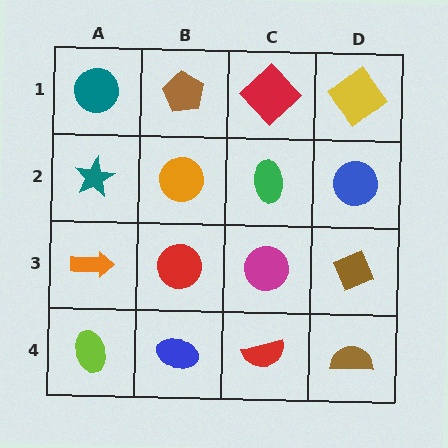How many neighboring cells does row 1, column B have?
3.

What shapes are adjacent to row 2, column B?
A brown pentagon (row 1, column B), a red circle (row 3, column B), a teal star (row 2, column A), a green ellipse (row 2, column C).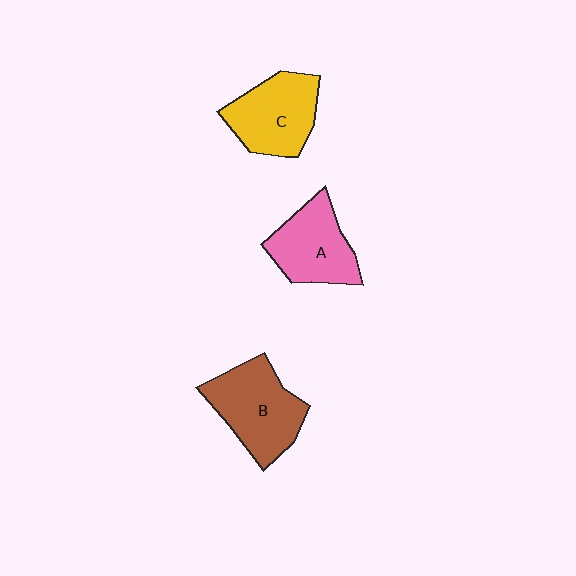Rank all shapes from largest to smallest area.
From largest to smallest: B (brown), C (yellow), A (pink).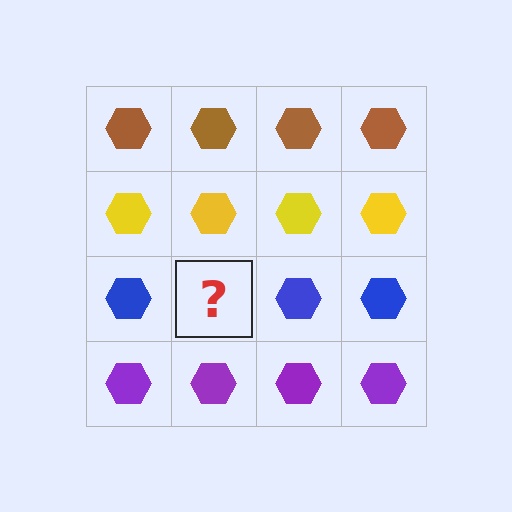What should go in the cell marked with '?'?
The missing cell should contain a blue hexagon.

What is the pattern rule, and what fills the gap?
The rule is that each row has a consistent color. The gap should be filled with a blue hexagon.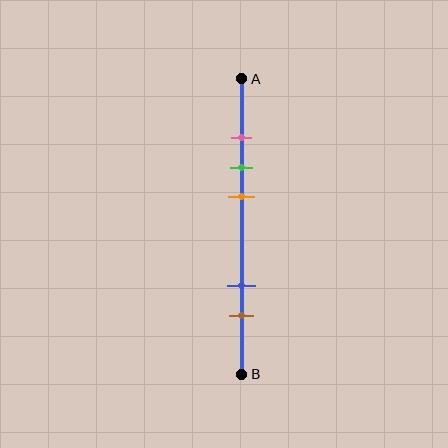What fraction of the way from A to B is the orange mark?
The orange mark is approximately 40% (0.4) of the way from A to B.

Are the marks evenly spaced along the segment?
No, the marks are not evenly spaced.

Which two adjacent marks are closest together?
The pink and green marks are the closest adjacent pair.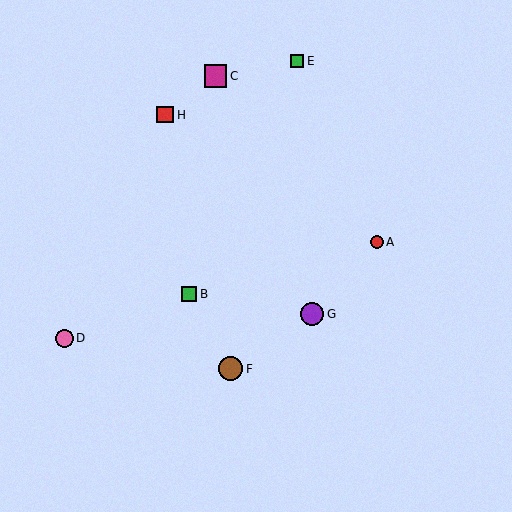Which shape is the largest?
The brown circle (labeled F) is the largest.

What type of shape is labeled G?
Shape G is a purple circle.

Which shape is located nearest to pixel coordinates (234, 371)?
The brown circle (labeled F) at (231, 369) is nearest to that location.